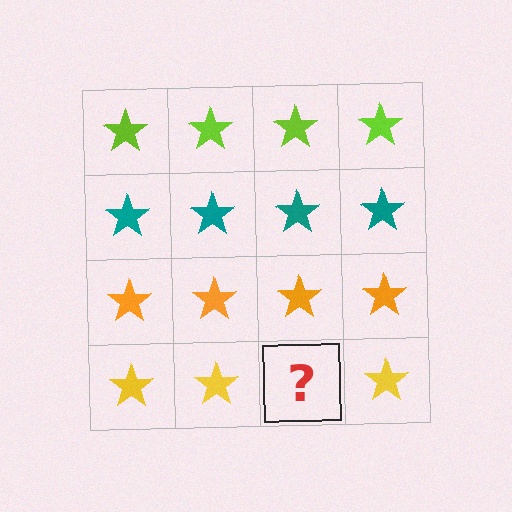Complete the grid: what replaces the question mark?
The question mark should be replaced with a yellow star.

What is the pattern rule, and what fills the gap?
The rule is that each row has a consistent color. The gap should be filled with a yellow star.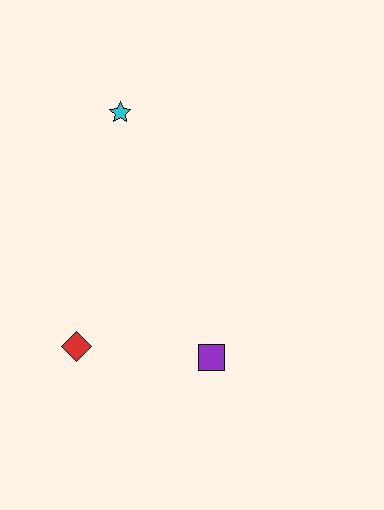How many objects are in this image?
There are 3 objects.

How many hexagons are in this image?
There are no hexagons.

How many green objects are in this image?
There are no green objects.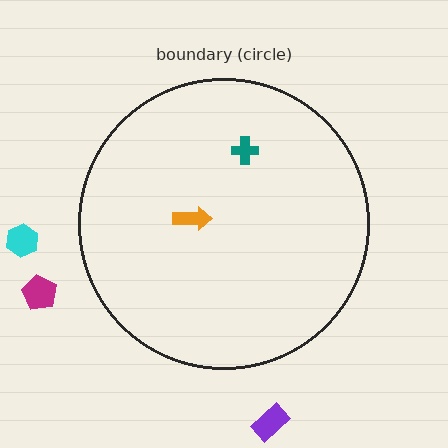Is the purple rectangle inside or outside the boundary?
Outside.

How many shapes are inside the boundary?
2 inside, 3 outside.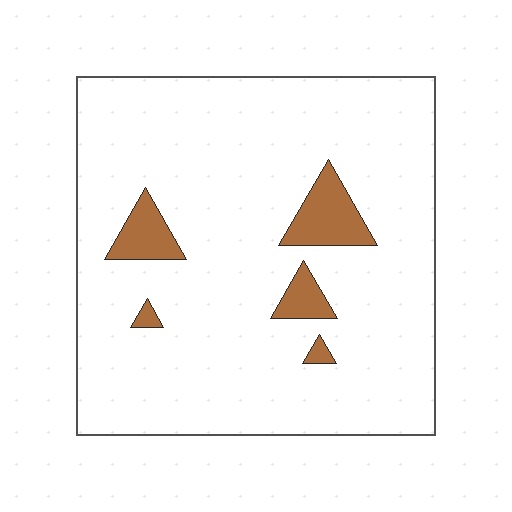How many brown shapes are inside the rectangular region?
5.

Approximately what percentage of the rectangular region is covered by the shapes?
Approximately 10%.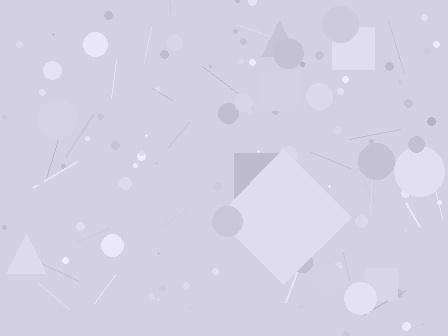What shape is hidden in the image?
A diamond is hidden in the image.